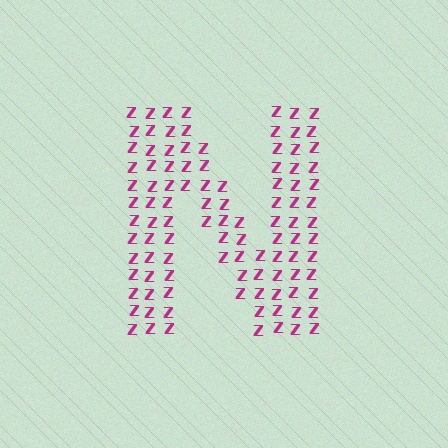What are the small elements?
The small elements are letter Z's.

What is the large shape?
The large shape is the letter N.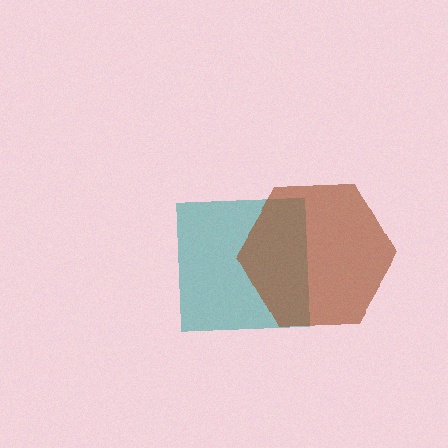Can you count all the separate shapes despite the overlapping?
Yes, there are 2 separate shapes.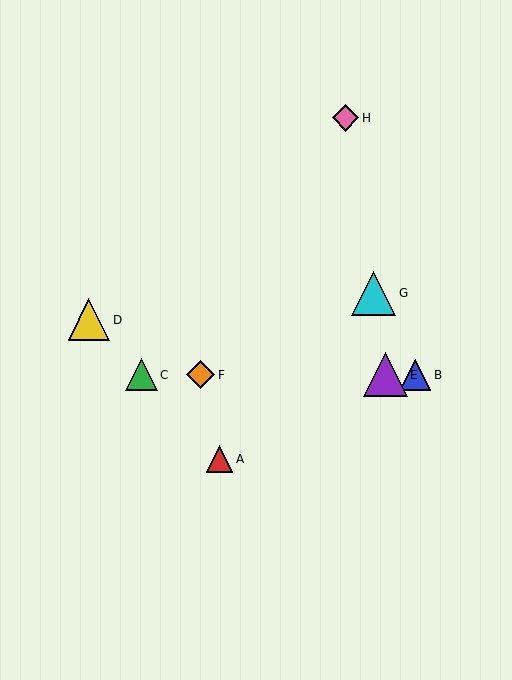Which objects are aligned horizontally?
Objects B, C, E, F are aligned horizontally.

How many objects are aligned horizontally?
4 objects (B, C, E, F) are aligned horizontally.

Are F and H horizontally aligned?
No, F is at y≈375 and H is at y≈118.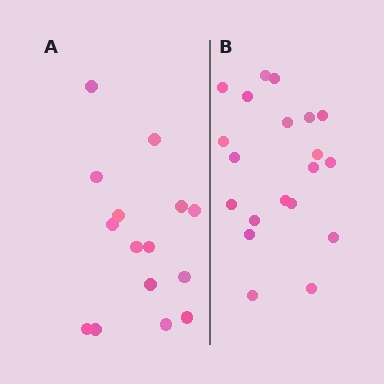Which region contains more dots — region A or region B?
Region B (the right region) has more dots.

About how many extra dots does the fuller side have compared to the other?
Region B has about 5 more dots than region A.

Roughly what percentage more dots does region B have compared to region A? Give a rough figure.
About 35% more.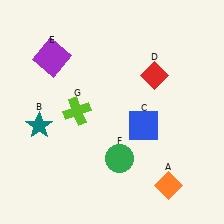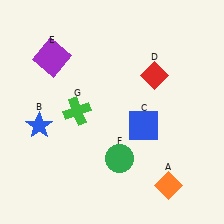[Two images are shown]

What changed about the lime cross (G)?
In Image 1, G is lime. In Image 2, it changed to green.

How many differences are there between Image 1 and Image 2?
There are 2 differences between the two images.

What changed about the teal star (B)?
In Image 1, B is teal. In Image 2, it changed to blue.